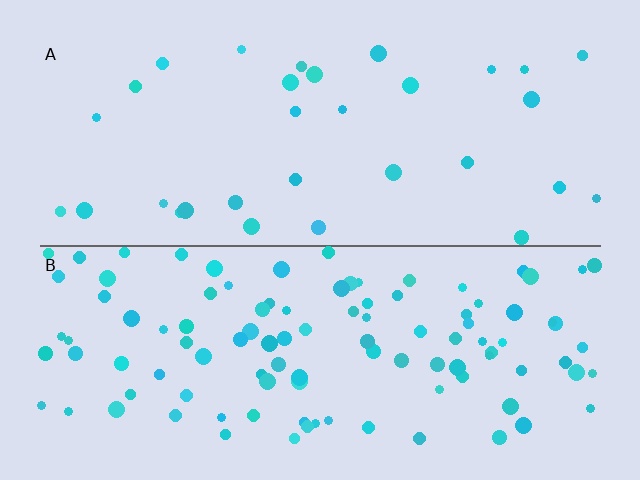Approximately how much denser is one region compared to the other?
Approximately 3.4× — region B over region A.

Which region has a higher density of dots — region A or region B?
B (the bottom).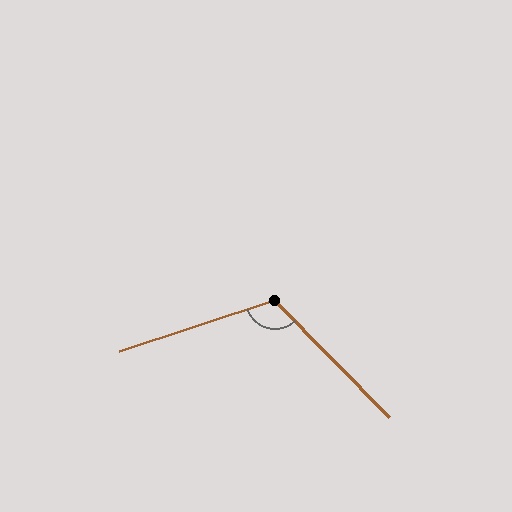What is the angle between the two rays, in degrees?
Approximately 116 degrees.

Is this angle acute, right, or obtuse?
It is obtuse.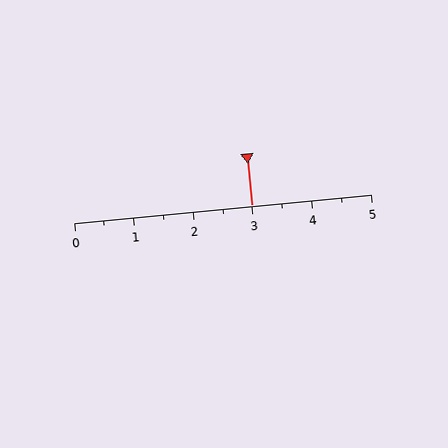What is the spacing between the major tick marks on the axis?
The major ticks are spaced 1 apart.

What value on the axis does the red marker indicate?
The marker indicates approximately 3.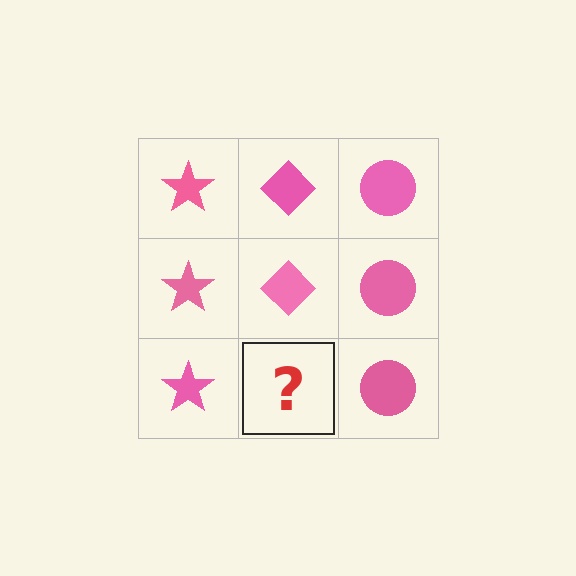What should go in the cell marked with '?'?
The missing cell should contain a pink diamond.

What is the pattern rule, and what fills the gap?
The rule is that each column has a consistent shape. The gap should be filled with a pink diamond.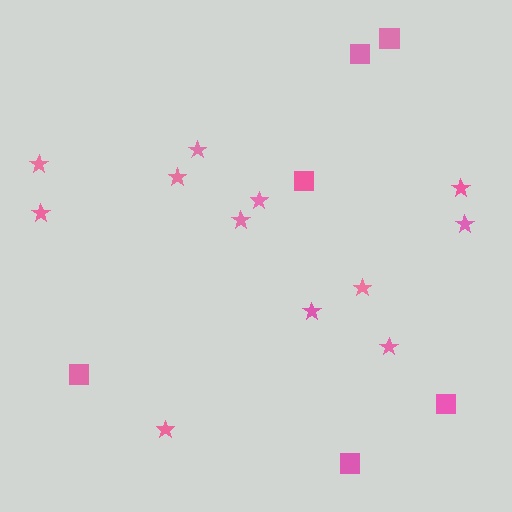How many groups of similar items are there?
There are 2 groups: one group of stars (12) and one group of squares (6).